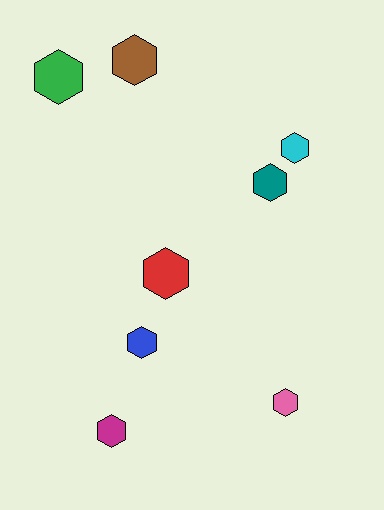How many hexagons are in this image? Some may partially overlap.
There are 8 hexagons.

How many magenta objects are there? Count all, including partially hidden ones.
There is 1 magenta object.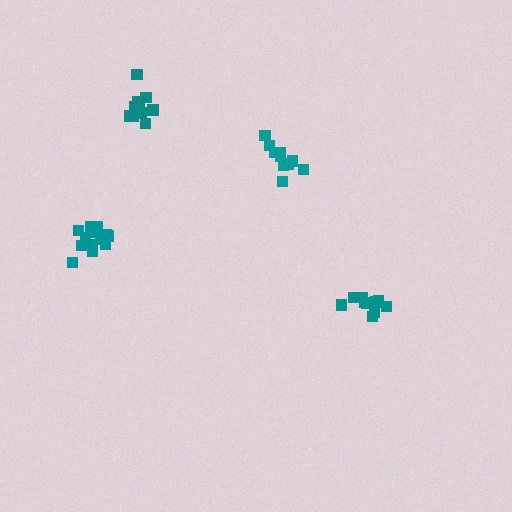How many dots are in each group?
Group 1: 13 dots, Group 2: 11 dots, Group 3: 11 dots, Group 4: 10 dots (45 total).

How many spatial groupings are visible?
There are 4 spatial groupings.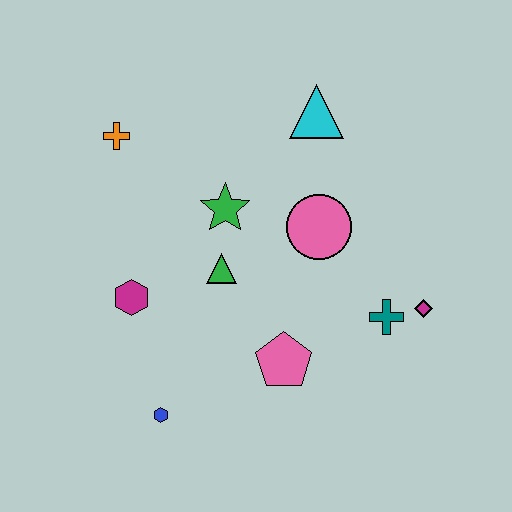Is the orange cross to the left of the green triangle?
Yes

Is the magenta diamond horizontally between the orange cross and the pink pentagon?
No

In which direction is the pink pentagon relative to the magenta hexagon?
The pink pentagon is to the right of the magenta hexagon.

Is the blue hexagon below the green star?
Yes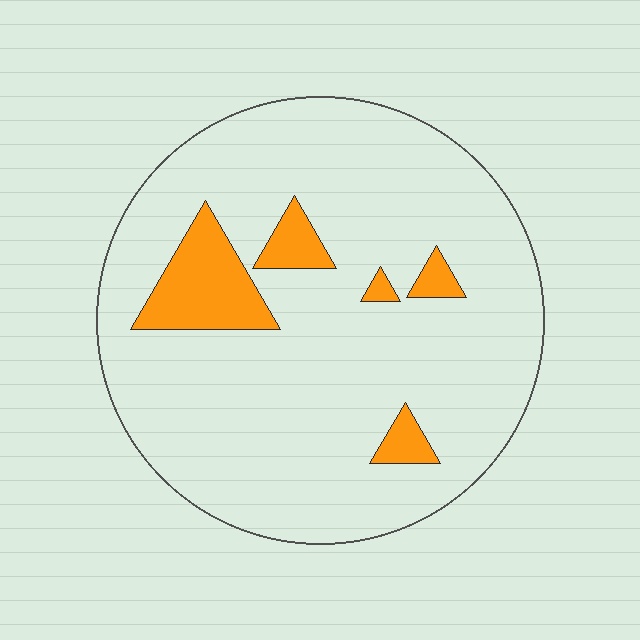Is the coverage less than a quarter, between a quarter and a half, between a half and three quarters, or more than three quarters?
Less than a quarter.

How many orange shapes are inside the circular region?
5.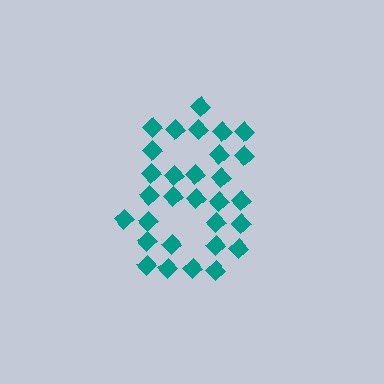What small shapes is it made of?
It is made of small diamonds.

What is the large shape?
The large shape is the digit 8.